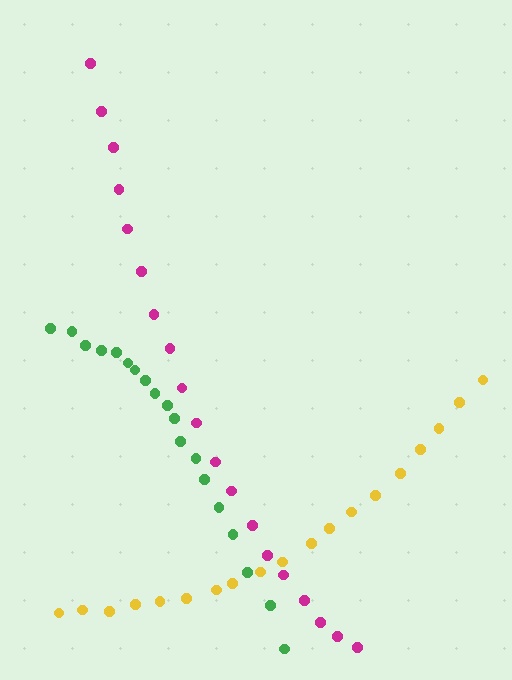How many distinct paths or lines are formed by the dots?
There are 3 distinct paths.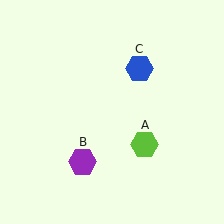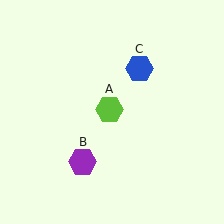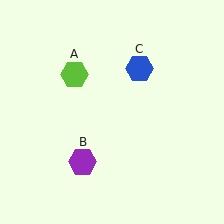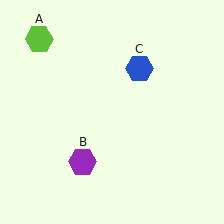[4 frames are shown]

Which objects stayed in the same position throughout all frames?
Purple hexagon (object B) and blue hexagon (object C) remained stationary.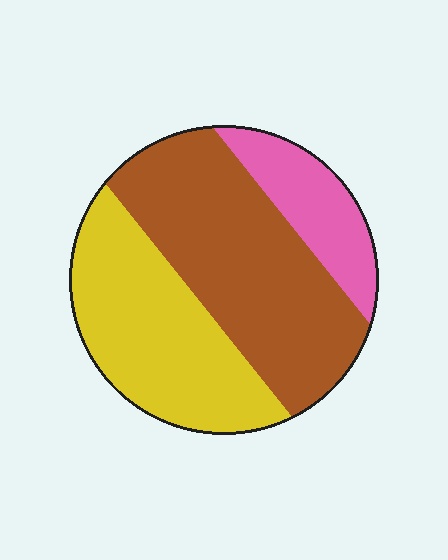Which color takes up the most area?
Brown, at roughly 45%.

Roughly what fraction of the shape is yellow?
Yellow takes up about three eighths (3/8) of the shape.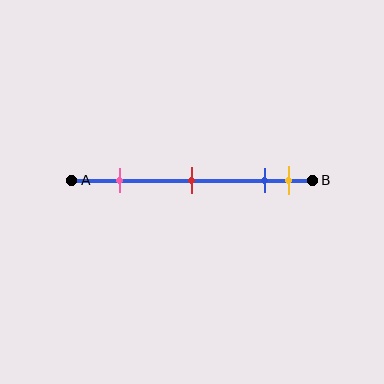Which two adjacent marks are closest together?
The blue and yellow marks are the closest adjacent pair.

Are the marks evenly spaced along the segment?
No, the marks are not evenly spaced.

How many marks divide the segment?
There are 4 marks dividing the segment.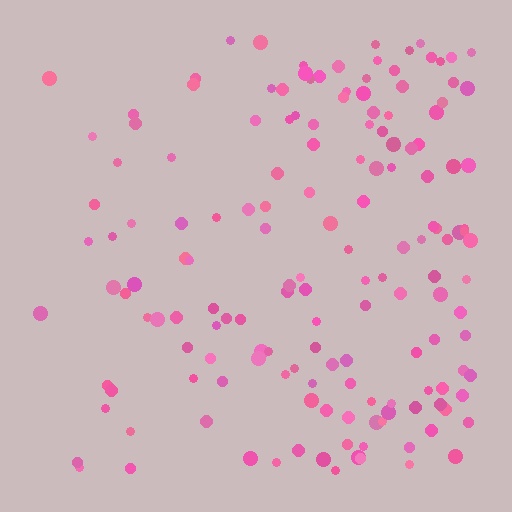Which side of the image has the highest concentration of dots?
The right.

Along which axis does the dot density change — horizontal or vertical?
Horizontal.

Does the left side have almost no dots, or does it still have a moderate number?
Still a moderate number, just noticeably fewer than the right.